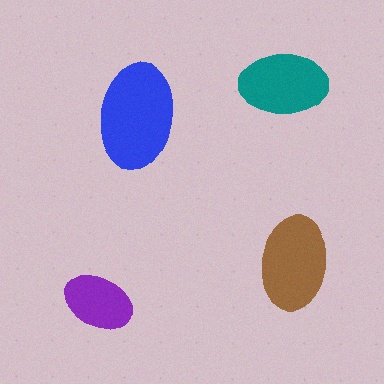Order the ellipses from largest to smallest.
the blue one, the brown one, the teal one, the purple one.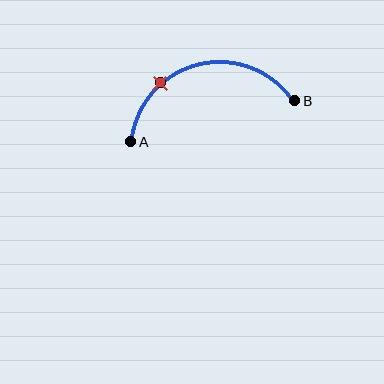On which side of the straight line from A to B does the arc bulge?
The arc bulges above the straight line connecting A and B.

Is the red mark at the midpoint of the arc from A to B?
No. The red mark lies on the arc but is closer to endpoint A. The arc midpoint would be at the point on the curve equidistant along the arc from both A and B.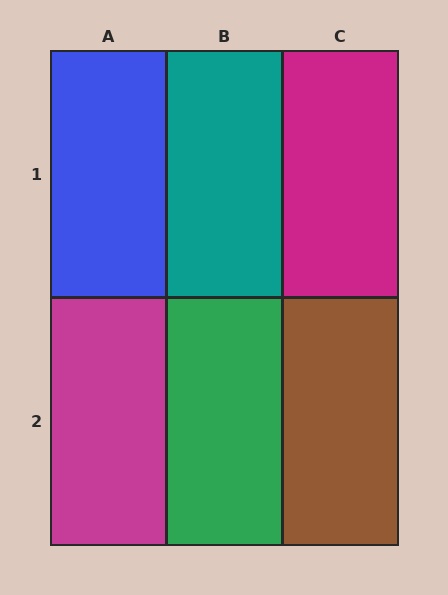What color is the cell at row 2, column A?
Magenta.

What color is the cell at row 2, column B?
Green.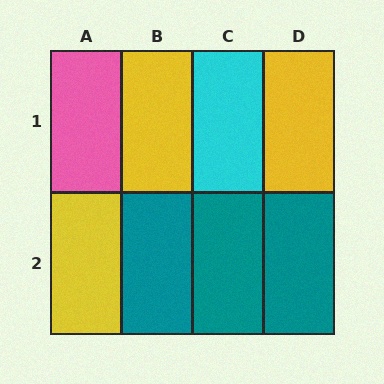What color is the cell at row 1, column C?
Cyan.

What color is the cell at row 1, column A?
Pink.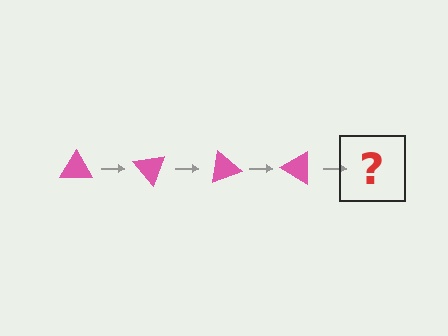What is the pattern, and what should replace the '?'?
The pattern is that the triangle rotates 50 degrees each step. The '?' should be a pink triangle rotated 200 degrees.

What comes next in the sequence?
The next element should be a pink triangle rotated 200 degrees.